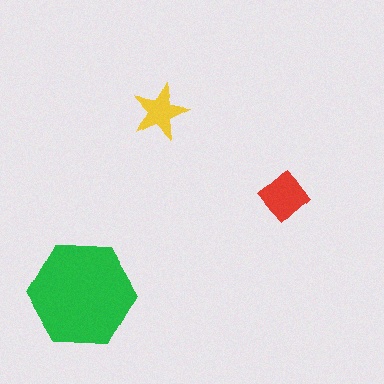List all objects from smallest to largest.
The yellow star, the red diamond, the green hexagon.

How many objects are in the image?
There are 3 objects in the image.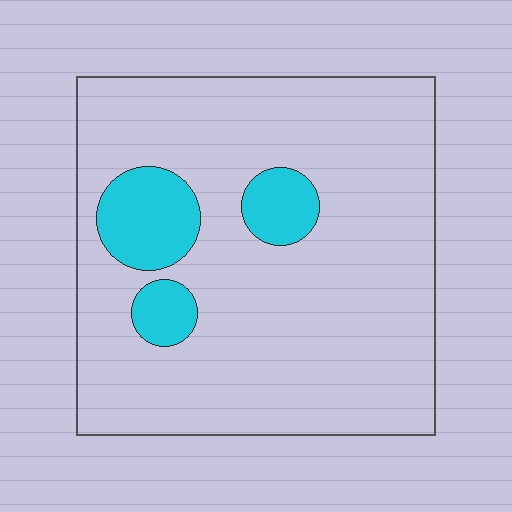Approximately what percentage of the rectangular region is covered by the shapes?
Approximately 15%.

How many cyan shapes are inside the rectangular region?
3.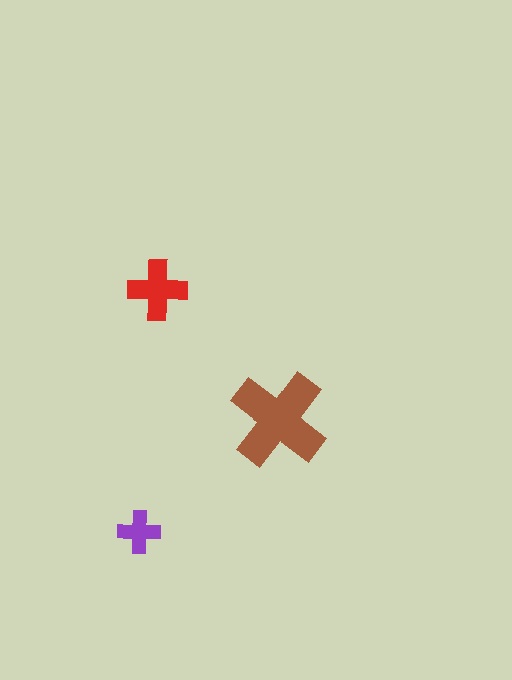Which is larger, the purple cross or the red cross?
The red one.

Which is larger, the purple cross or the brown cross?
The brown one.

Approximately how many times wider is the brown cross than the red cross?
About 1.5 times wider.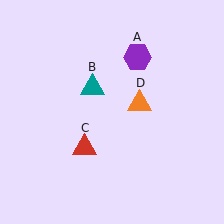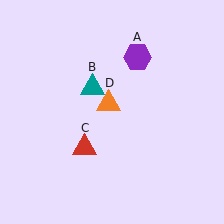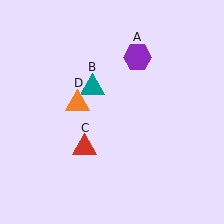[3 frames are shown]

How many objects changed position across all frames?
1 object changed position: orange triangle (object D).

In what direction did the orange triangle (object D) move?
The orange triangle (object D) moved left.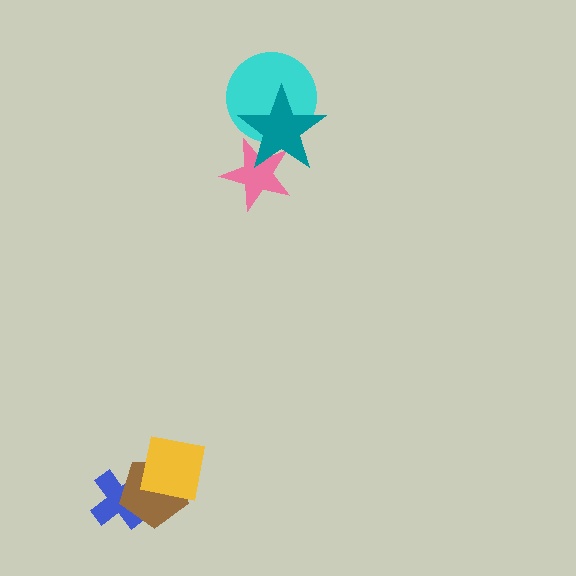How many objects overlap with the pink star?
1 object overlaps with the pink star.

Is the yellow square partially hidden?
No, no other shape covers it.